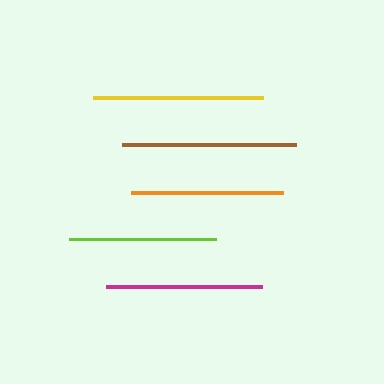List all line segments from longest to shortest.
From longest to shortest: brown, yellow, magenta, orange, lime.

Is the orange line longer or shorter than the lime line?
The orange line is longer than the lime line.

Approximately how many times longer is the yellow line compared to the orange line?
The yellow line is approximately 1.1 times the length of the orange line.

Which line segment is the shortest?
The lime line is the shortest at approximately 148 pixels.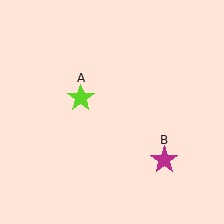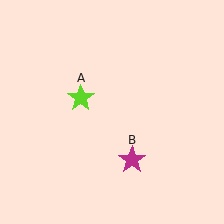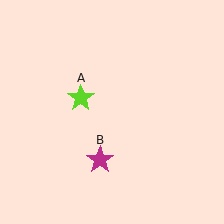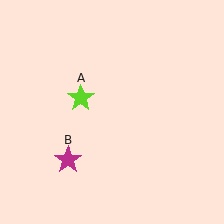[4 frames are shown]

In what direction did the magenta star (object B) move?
The magenta star (object B) moved left.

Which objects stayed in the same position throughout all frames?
Lime star (object A) remained stationary.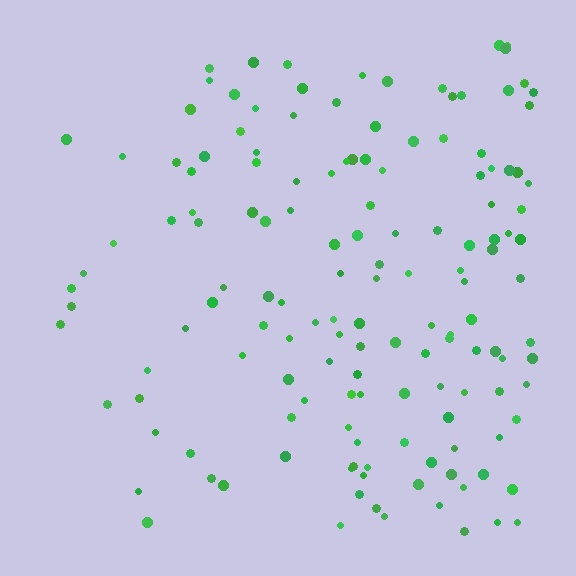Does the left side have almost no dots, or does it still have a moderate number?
Still a moderate number, just noticeably fewer than the right.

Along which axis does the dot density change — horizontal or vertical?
Horizontal.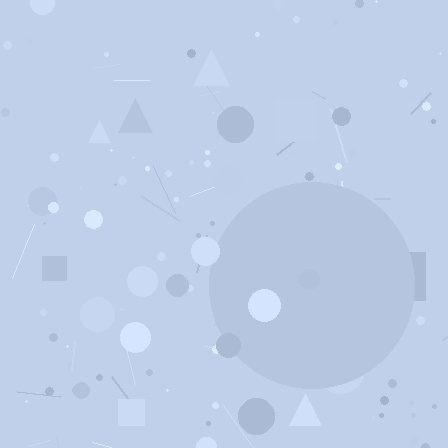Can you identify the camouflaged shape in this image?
The camouflaged shape is a circle.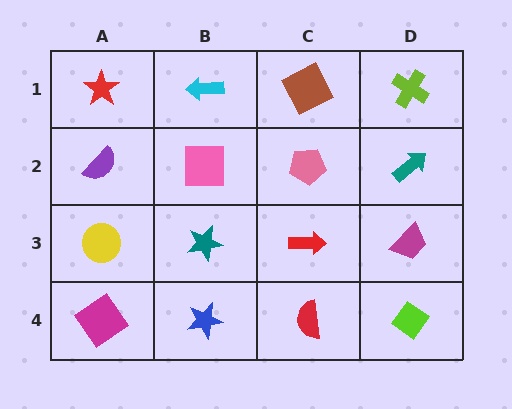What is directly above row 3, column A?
A purple semicircle.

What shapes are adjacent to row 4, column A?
A yellow circle (row 3, column A), a blue star (row 4, column B).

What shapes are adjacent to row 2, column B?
A cyan arrow (row 1, column B), a teal star (row 3, column B), a purple semicircle (row 2, column A), a pink pentagon (row 2, column C).